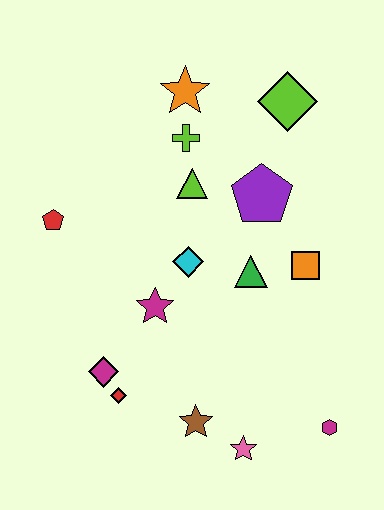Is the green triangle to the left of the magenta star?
No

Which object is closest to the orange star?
The lime cross is closest to the orange star.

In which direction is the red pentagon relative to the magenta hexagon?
The red pentagon is to the left of the magenta hexagon.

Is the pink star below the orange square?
Yes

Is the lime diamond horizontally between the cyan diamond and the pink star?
No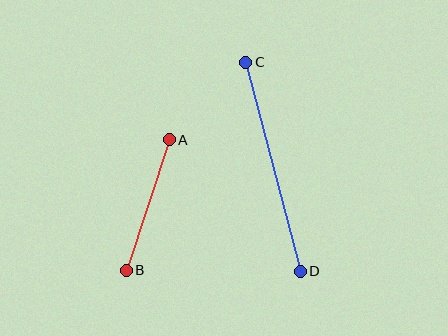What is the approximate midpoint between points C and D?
The midpoint is at approximately (273, 167) pixels.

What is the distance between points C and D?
The distance is approximately 216 pixels.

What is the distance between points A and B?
The distance is approximately 137 pixels.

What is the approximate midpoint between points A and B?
The midpoint is at approximately (148, 205) pixels.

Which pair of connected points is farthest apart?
Points C and D are farthest apart.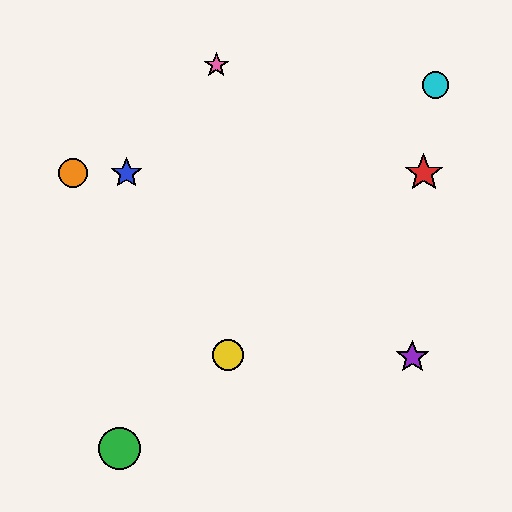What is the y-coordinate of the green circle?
The green circle is at y≈448.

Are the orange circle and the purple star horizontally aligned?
No, the orange circle is at y≈173 and the purple star is at y≈357.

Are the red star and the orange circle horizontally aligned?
Yes, both are at y≈173.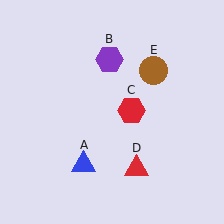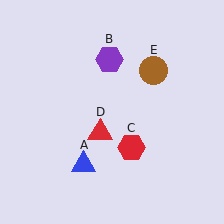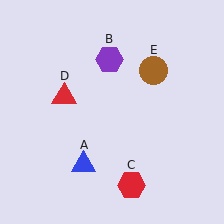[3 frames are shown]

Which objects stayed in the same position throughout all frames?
Blue triangle (object A) and purple hexagon (object B) and brown circle (object E) remained stationary.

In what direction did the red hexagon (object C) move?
The red hexagon (object C) moved down.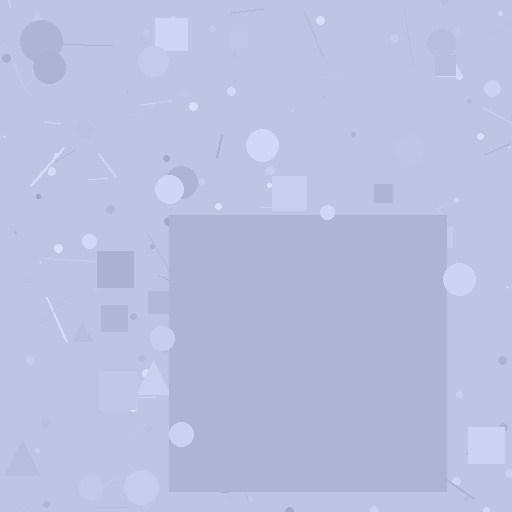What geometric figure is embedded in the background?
A square is embedded in the background.